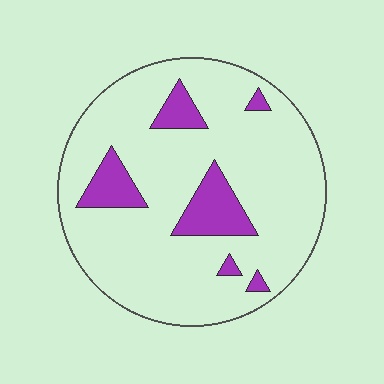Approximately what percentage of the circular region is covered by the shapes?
Approximately 15%.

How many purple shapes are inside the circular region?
6.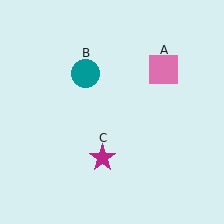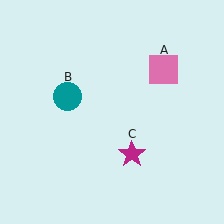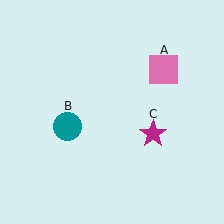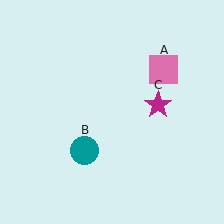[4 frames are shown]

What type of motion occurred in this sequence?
The teal circle (object B), magenta star (object C) rotated counterclockwise around the center of the scene.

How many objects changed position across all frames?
2 objects changed position: teal circle (object B), magenta star (object C).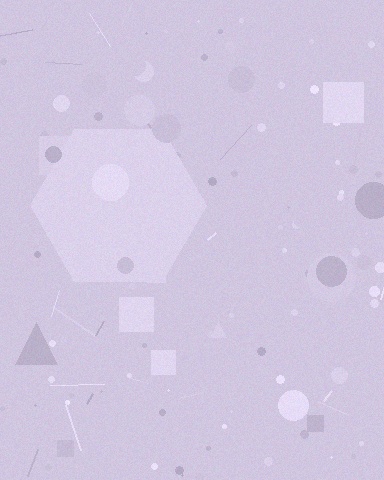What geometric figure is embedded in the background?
A hexagon is embedded in the background.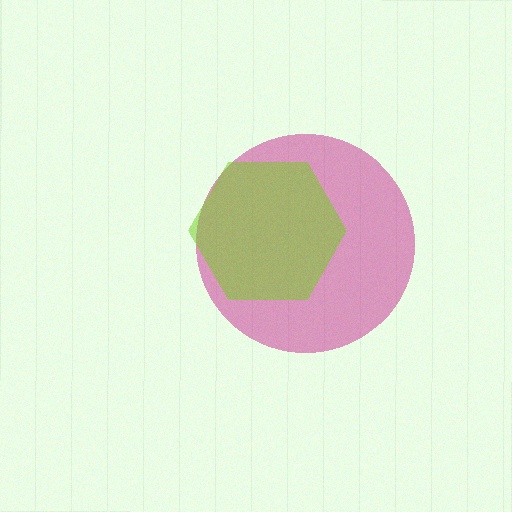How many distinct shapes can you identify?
There are 2 distinct shapes: a magenta circle, a lime hexagon.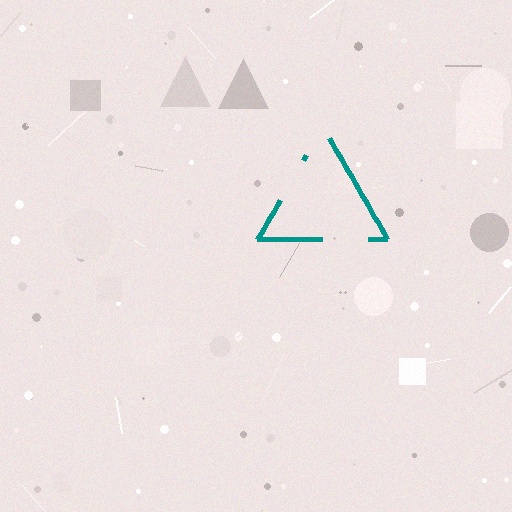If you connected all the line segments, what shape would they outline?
They would outline a triangle.